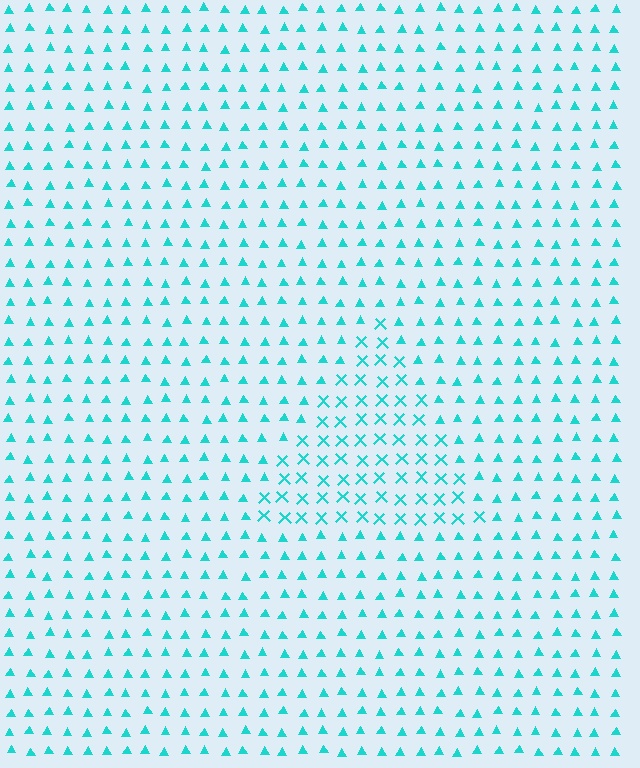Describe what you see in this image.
The image is filled with small cyan elements arranged in a uniform grid. A triangle-shaped region contains X marks, while the surrounding area contains triangles. The boundary is defined purely by the change in element shape.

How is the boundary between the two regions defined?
The boundary is defined by a change in element shape: X marks inside vs. triangles outside. All elements share the same color and spacing.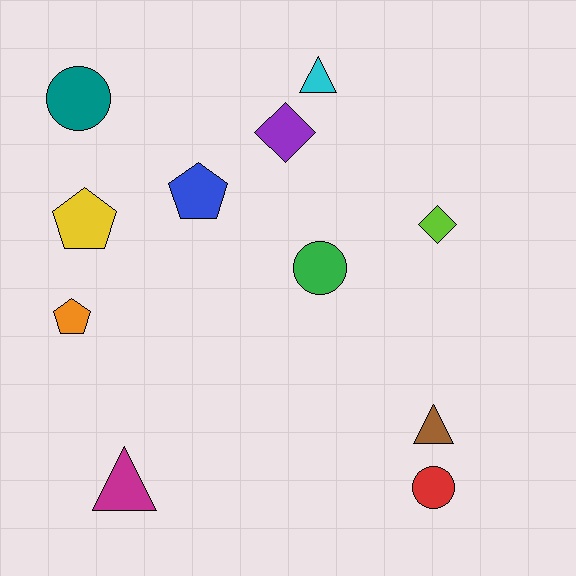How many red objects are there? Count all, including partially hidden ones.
There is 1 red object.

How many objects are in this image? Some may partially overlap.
There are 11 objects.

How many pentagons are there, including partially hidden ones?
There are 3 pentagons.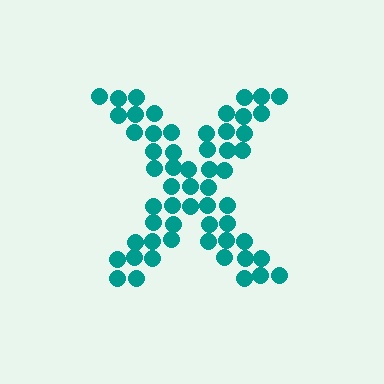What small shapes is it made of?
It is made of small circles.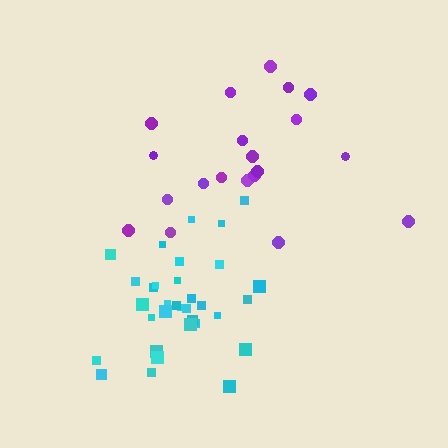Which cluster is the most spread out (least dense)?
Purple.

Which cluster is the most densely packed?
Cyan.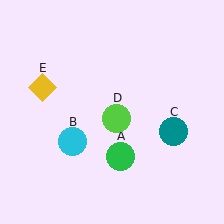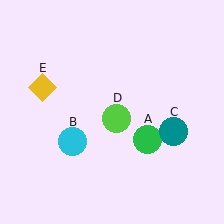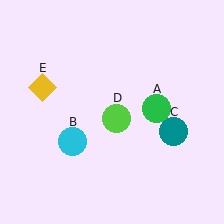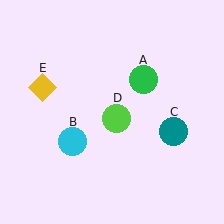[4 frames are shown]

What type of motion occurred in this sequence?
The green circle (object A) rotated counterclockwise around the center of the scene.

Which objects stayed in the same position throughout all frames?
Cyan circle (object B) and teal circle (object C) and lime circle (object D) and yellow diamond (object E) remained stationary.